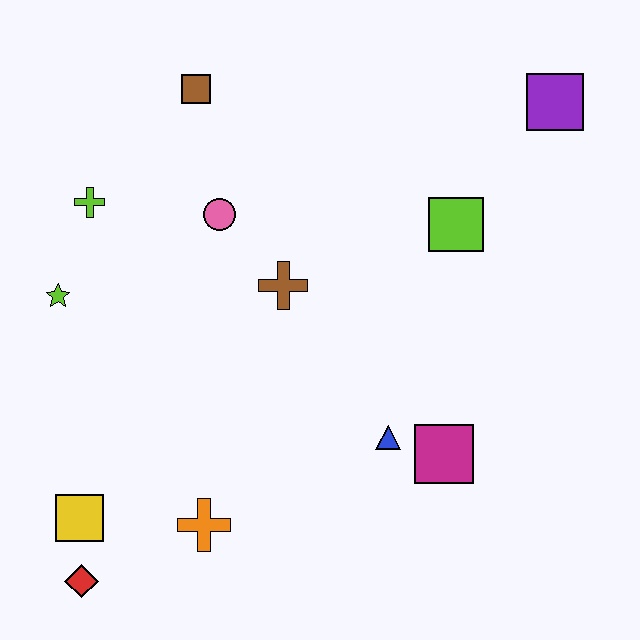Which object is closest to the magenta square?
The blue triangle is closest to the magenta square.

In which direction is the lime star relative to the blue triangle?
The lime star is to the left of the blue triangle.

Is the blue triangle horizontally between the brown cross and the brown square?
No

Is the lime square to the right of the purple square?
No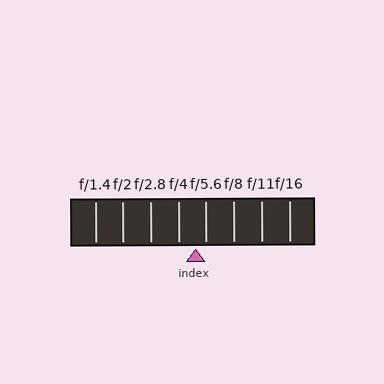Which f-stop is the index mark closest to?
The index mark is closest to f/5.6.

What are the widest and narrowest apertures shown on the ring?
The widest aperture shown is f/1.4 and the narrowest is f/16.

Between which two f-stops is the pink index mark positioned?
The index mark is between f/4 and f/5.6.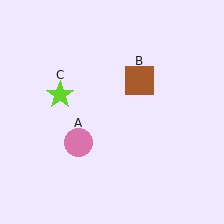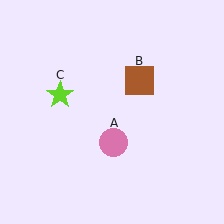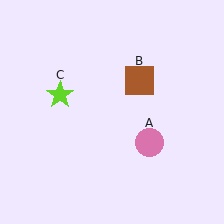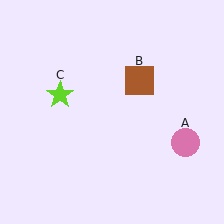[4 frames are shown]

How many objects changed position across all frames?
1 object changed position: pink circle (object A).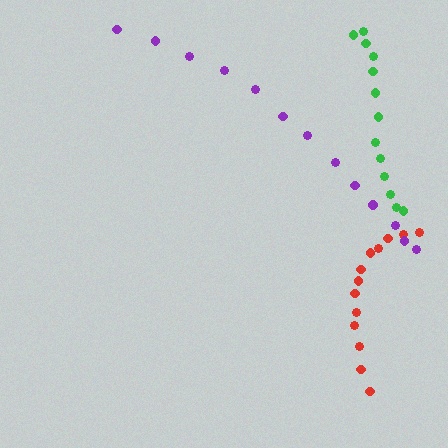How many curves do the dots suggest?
There are 3 distinct paths.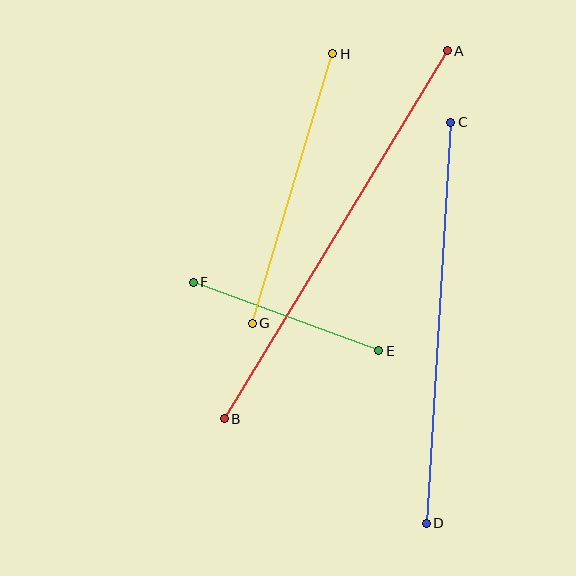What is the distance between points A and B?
The distance is approximately 430 pixels.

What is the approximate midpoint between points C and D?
The midpoint is at approximately (439, 323) pixels.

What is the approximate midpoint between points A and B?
The midpoint is at approximately (336, 235) pixels.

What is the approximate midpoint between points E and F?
The midpoint is at approximately (286, 316) pixels.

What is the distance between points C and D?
The distance is approximately 401 pixels.